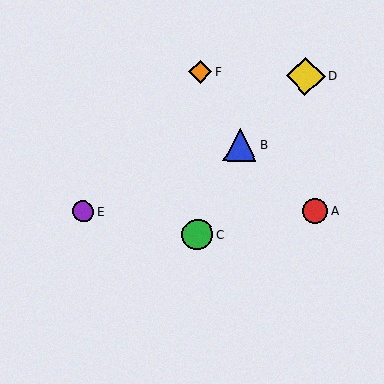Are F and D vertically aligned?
No, F is at x≈200 and D is at x≈306.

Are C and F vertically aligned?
Yes, both are at x≈198.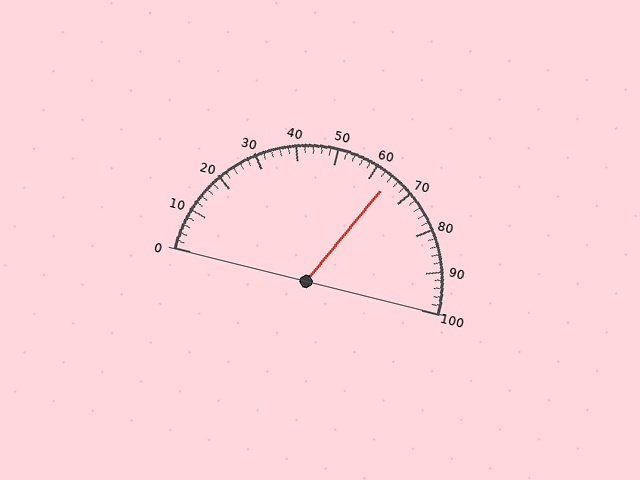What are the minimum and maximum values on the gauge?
The gauge ranges from 0 to 100.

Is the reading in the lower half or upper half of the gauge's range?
The reading is in the upper half of the range (0 to 100).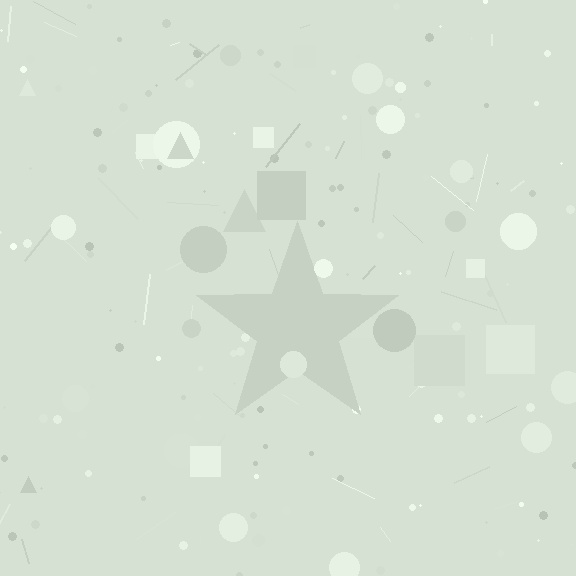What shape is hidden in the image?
A star is hidden in the image.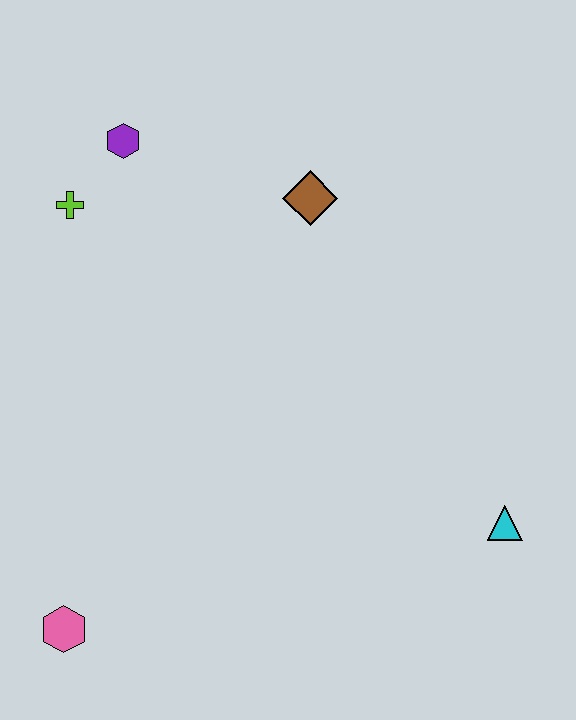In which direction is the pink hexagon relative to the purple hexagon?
The pink hexagon is below the purple hexagon.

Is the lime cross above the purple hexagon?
No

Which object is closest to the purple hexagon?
The lime cross is closest to the purple hexagon.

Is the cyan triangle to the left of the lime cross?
No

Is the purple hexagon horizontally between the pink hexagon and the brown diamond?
Yes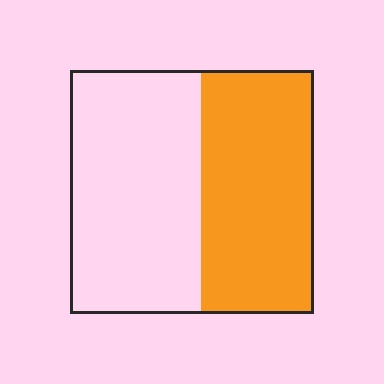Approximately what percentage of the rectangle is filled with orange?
Approximately 45%.